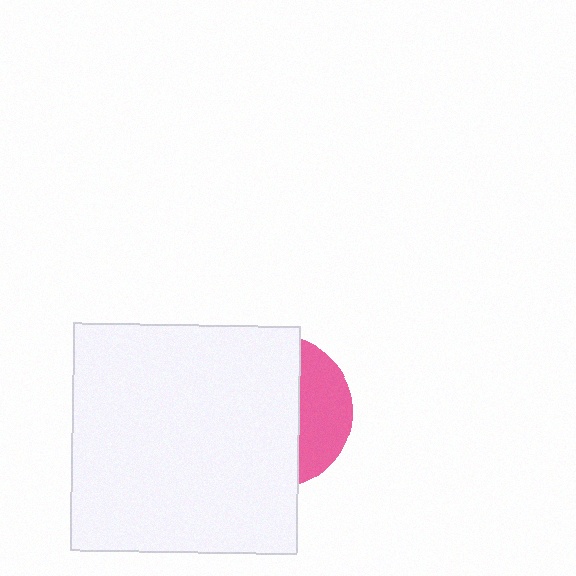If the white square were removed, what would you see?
You would see the complete pink circle.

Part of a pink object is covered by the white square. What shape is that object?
It is a circle.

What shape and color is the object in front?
The object in front is a white square.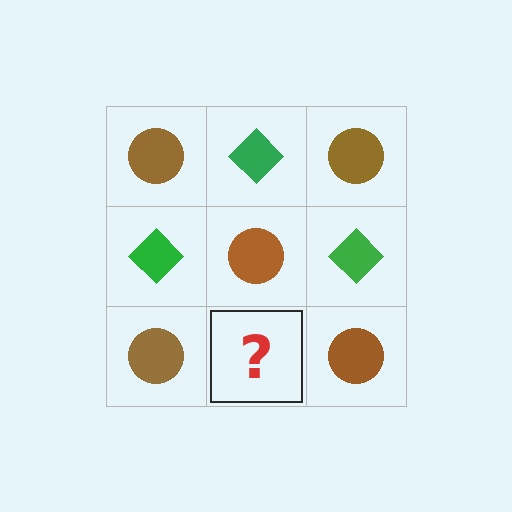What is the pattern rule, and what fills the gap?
The rule is that it alternates brown circle and green diamond in a checkerboard pattern. The gap should be filled with a green diamond.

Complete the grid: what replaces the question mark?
The question mark should be replaced with a green diamond.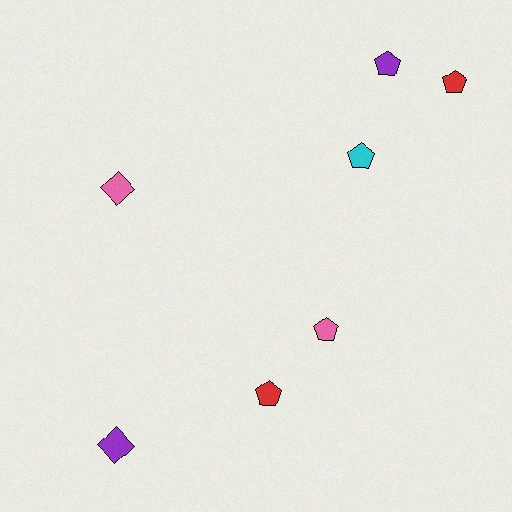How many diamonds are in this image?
There are 2 diamonds.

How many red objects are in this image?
There are 2 red objects.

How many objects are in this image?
There are 7 objects.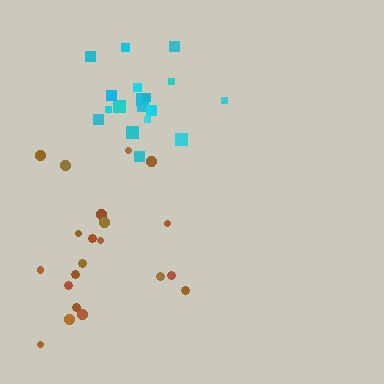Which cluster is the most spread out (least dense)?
Brown.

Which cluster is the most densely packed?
Cyan.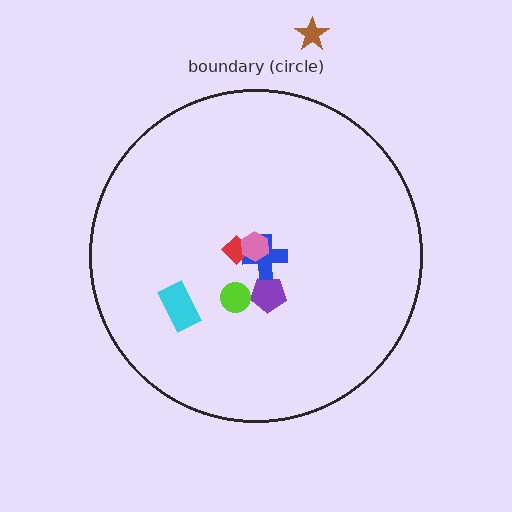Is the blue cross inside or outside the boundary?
Inside.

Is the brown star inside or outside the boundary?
Outside.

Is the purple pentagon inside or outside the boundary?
Inside.